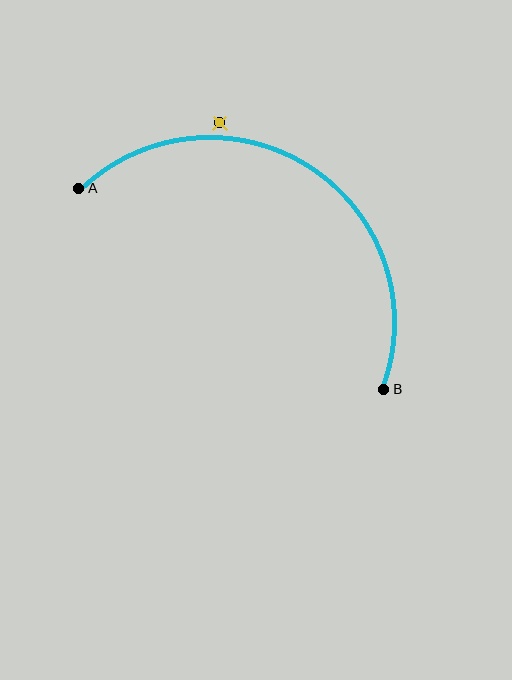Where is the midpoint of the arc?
The arc midpoint is the point on the curve farthest from the straight line joining A and B. It sits above that line.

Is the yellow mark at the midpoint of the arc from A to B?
No — the yellow mark does not lie on the arc at all. It sits slightly outside the curve.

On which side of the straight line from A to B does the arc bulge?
The arc bulges above the straight line connecting A and B.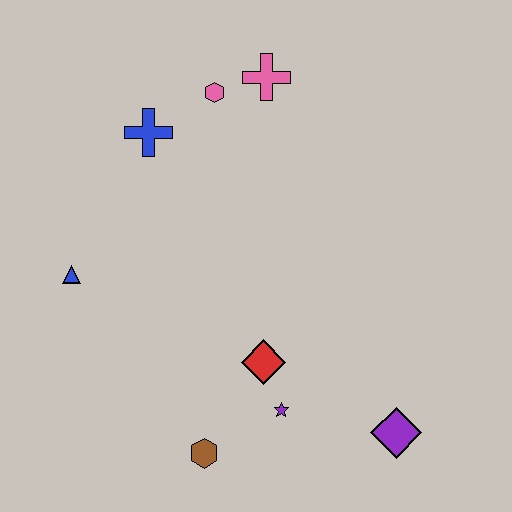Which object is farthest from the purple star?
The pink cross is farthest from the purple star.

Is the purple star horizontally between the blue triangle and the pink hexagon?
No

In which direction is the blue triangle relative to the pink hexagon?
The blue triangle is below the pink hexagon.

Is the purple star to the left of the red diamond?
No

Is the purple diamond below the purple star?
Yes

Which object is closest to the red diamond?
The purple star is closest to the red diamond.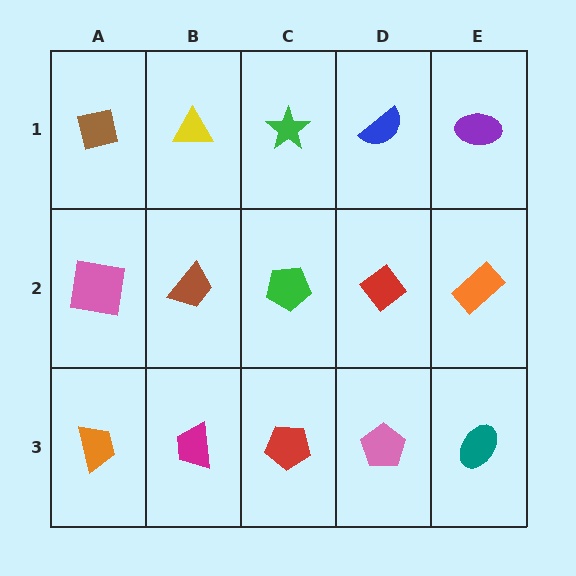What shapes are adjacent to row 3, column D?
A red diamond (row 2, column D), a red pentagon (row 3, column C), a teal ellipse (row 3, column E).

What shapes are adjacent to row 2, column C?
A green star (row 1, column C), a red pentagon (row 3, column C), a brown trapezoid (row 2, column B), a red diamond (row 2, column D).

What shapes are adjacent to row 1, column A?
A pink square (row 2, column A), a yellow triangle (row 1, column B).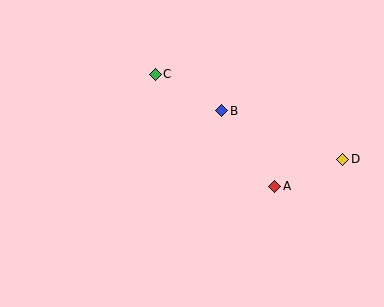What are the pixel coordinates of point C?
Point C is at (155, 74).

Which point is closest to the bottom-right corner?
Point D is closest to the bottom-right corner.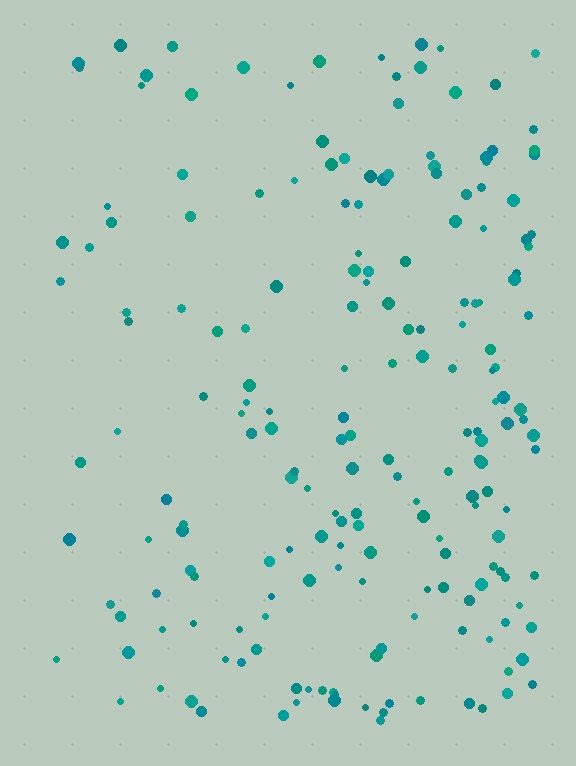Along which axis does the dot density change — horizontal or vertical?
Horizontal.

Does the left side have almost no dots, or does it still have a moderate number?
Still a moderate number, just noticeably fewer than the right.